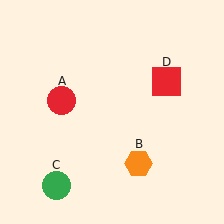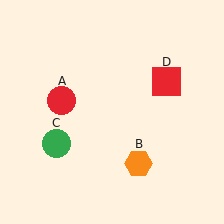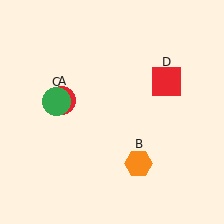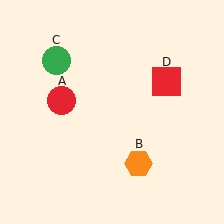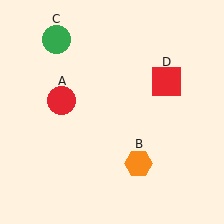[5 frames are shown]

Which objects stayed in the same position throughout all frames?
Red circle (object A) and orange hexagon (object B) and red square (object D) remained stationary.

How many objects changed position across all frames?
1 object changed position: green circle (object C).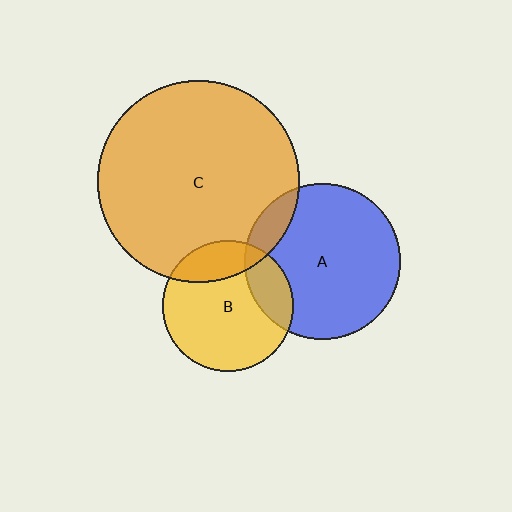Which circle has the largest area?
Circle C (orange).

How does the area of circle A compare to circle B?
Approximately 1.4 times.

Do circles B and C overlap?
Yes.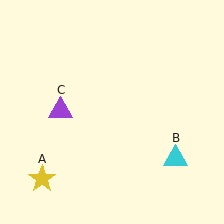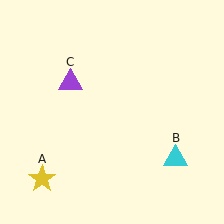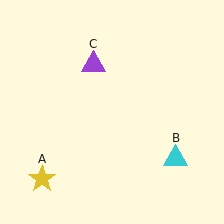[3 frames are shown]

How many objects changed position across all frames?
1 object changed position: purple triangle (object C).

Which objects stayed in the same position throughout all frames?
Yellow star (object A) and cyan triangle (object B) remained stationary.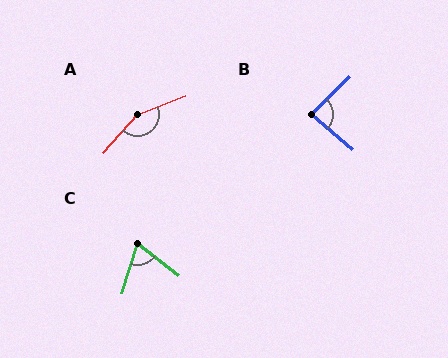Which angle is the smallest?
C, at approximately 70 degrees.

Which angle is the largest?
A, at approximately 153 degrees.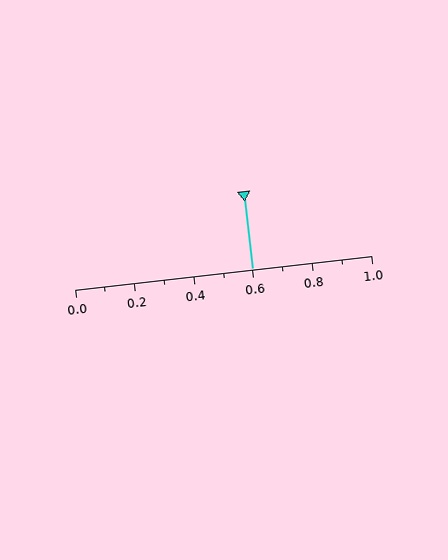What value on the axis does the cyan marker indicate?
The marker indicates approximately 0.6.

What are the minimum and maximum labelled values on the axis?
The axis runs from 0.0 to 1.0.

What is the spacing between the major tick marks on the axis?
The major ticks are spaced 0.2 apart.